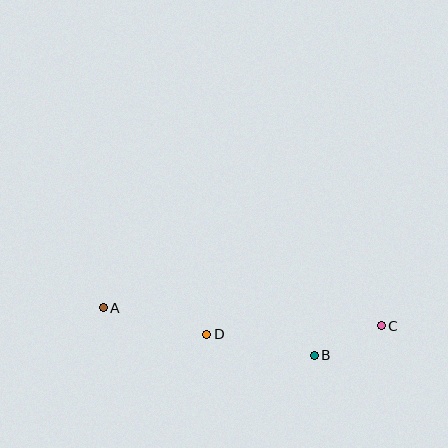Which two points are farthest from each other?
Points A and C are farthest from each other.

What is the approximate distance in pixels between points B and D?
The distance between B and D is approximately 109 pixels.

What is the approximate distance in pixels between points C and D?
The distance between C and D is approximately 175 pixels.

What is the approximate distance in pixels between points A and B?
The distance between A and B is approximately 216 pixels.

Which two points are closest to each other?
Points B and C are closest to each other.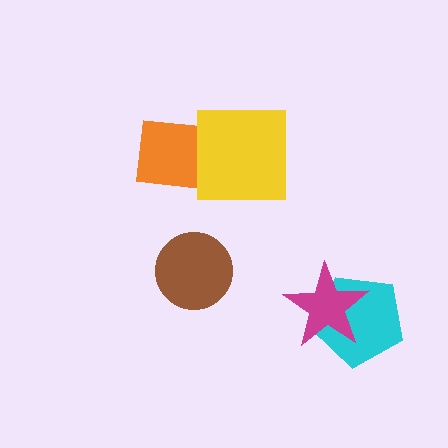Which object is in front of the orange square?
The yellow square is in front of the orange square.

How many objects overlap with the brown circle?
0 objects overlap with the brown circle.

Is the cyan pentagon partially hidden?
Yes, it is partially covered by another shape.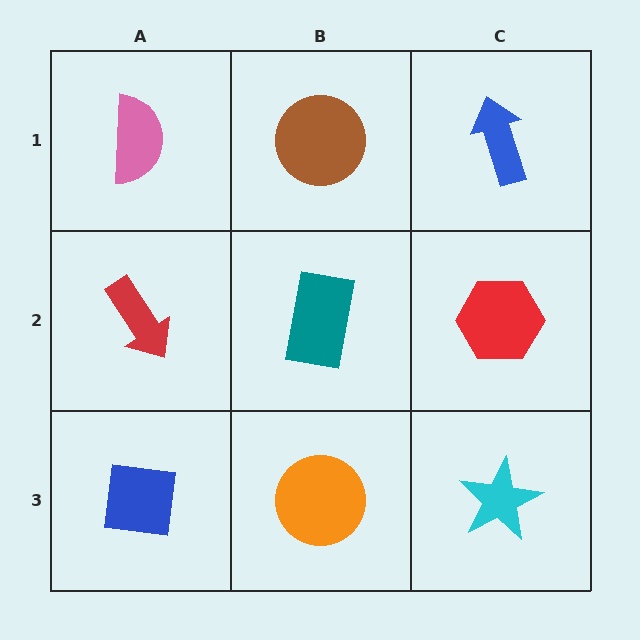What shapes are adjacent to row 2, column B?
A brown circle (row 1, column B), an orange circle (row 3, column B), a red arrow (row 2, column A), a red hexagon (row 2, column C).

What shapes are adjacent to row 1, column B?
A teal rectangle (row 2, column B), a pink semicircle (row 1, column A), a blue arrow (row 1, column C).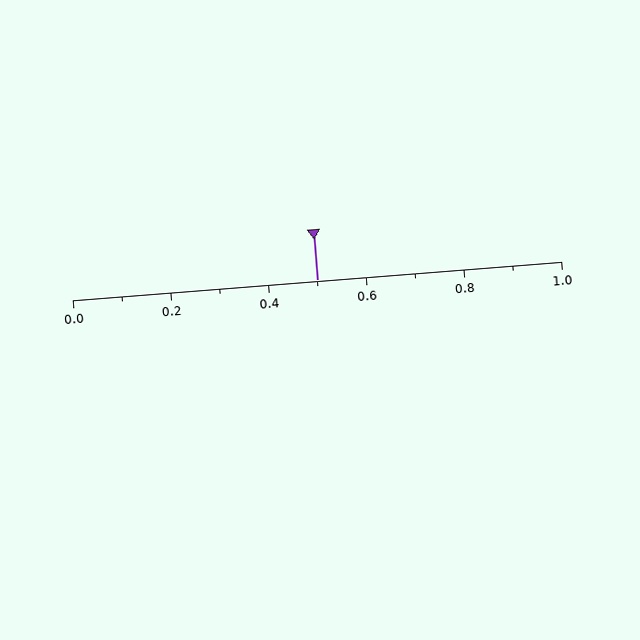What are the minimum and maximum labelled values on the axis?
The axis runs from 0.0 to 1.0.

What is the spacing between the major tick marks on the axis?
The major ticks are spaced 0.2 apart.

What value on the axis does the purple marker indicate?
The marker indicates approximately 0.5.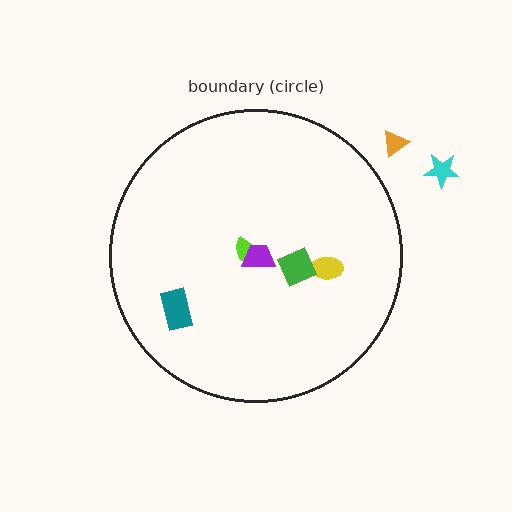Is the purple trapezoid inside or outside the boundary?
Inside.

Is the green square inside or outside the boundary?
Inside.